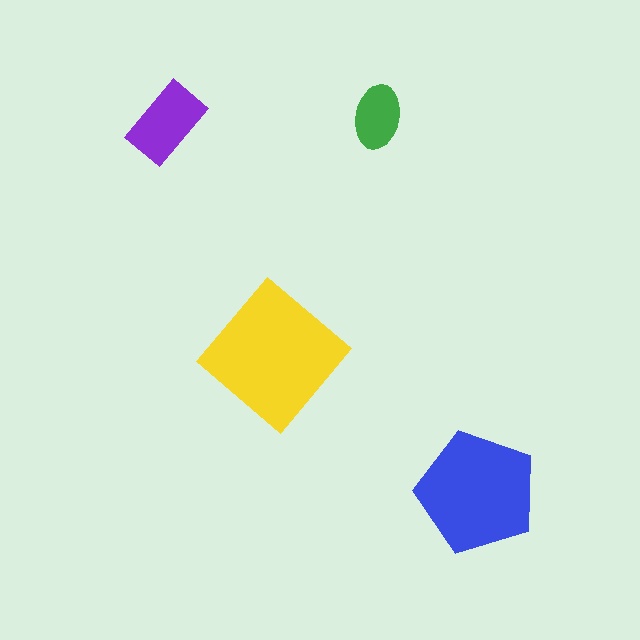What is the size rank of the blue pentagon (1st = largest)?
2nd.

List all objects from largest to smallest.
The yellow diamond, the blue pentagon, the purple rectangle, the green ellipse.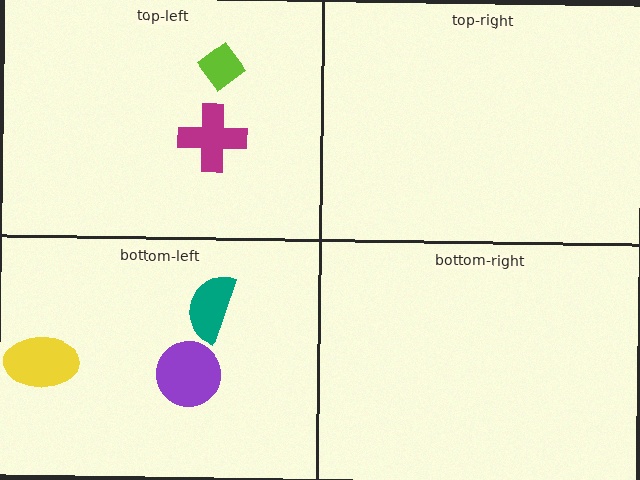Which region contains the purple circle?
The bottom-left region.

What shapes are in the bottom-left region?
The teal semicircle, the purple circle, the yellow ellipse.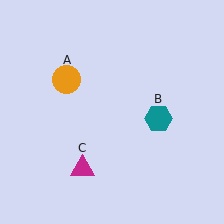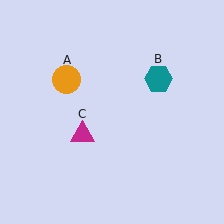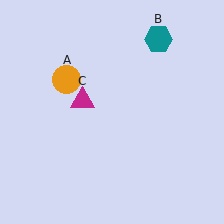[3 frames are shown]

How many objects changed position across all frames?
2 objects changed position: teal hexagon (object B), magenta triangle (object C).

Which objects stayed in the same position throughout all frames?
Orange circle (object A) remained stationary.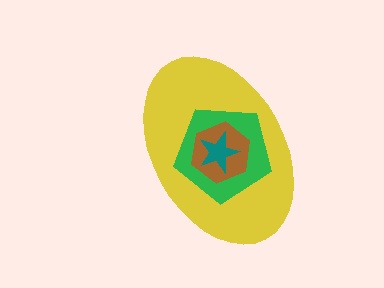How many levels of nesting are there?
4.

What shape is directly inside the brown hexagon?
The teal star.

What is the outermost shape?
The yellow ellipse.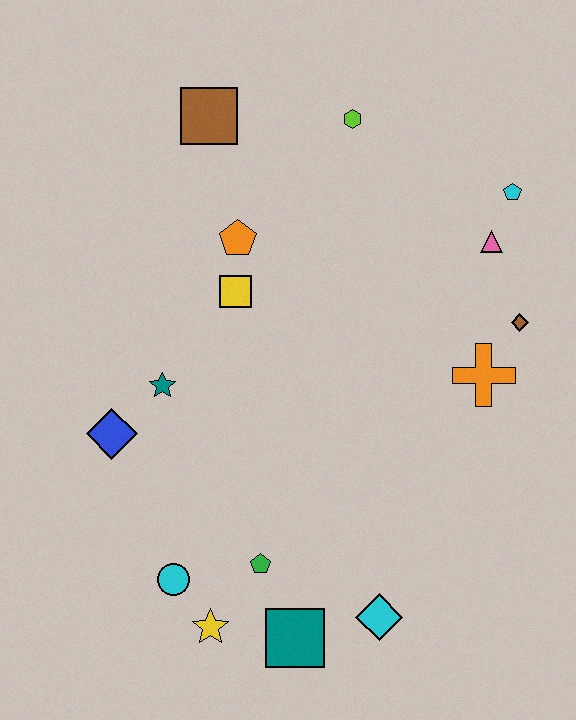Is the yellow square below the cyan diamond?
No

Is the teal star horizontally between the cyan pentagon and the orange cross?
No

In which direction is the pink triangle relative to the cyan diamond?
The pink triangle is above the cyan diamond.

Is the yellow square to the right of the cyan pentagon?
No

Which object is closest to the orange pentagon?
The yellow square is closest to the orange pentagon.